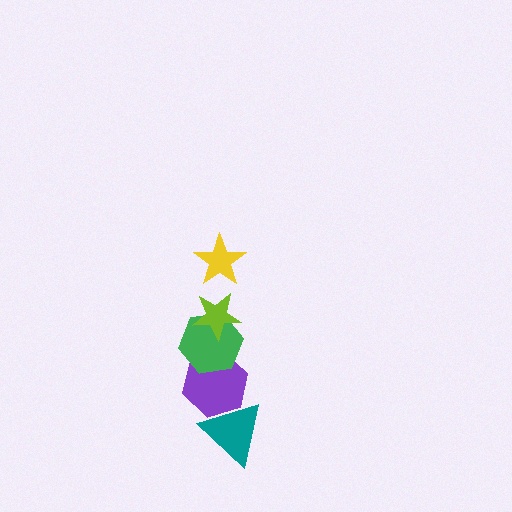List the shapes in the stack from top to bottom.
From top to bottom: the yellow star, the lime star, the green hexagon, the purple hexagon, the teal triangle.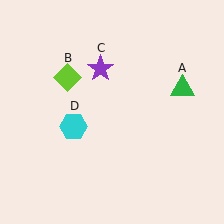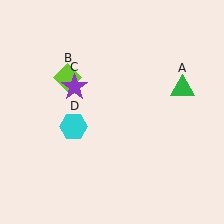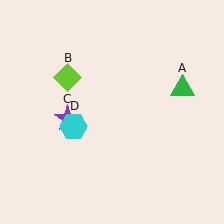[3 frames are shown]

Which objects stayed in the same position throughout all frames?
Green triangle (object A) and lime diamond (object B) and cyan hexagon (object D) remained stationary.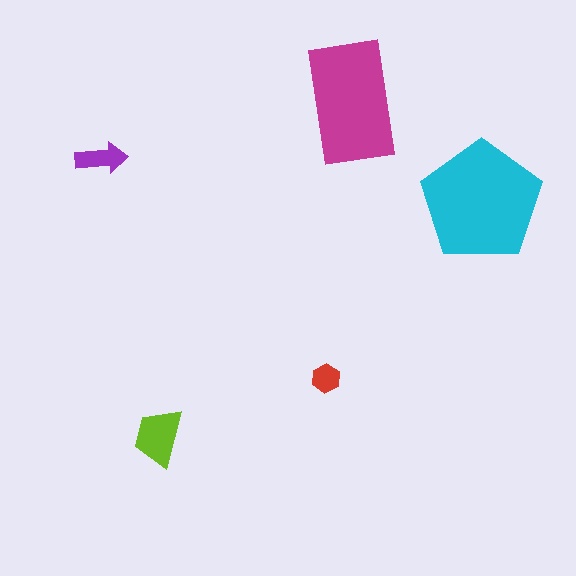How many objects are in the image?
There are 5 objects in the image.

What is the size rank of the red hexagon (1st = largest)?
5th.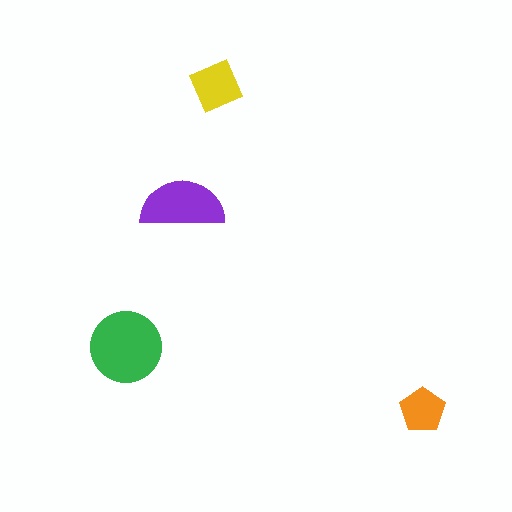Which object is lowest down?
The orange pentagon is bottommost.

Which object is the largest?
The green circle.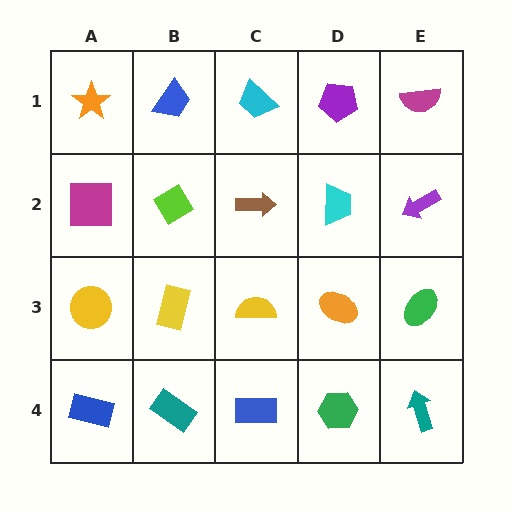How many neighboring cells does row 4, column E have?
2.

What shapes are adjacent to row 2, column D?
A purple pentagon (row 1, column D), an orange ellipse (row 3, column D), a brown arrow (row 2, column C), a purple arrow (row 2, column E).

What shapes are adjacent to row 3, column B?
A lime diamond (row 2, column B), a teal rectangle (row 4, column B), a yellow circle (row 3, column A), a yellow semicircle (row 3, column C).